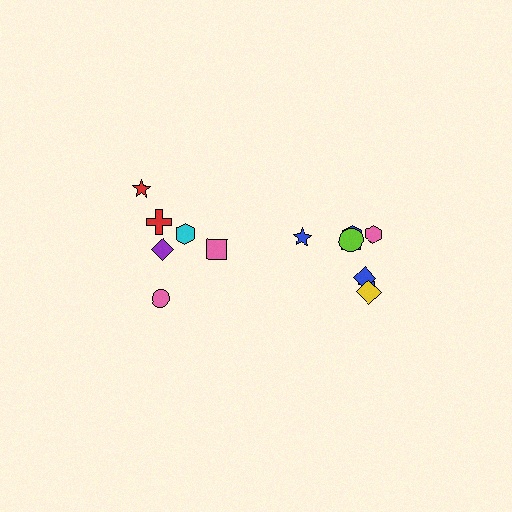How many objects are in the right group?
There are 8 objects.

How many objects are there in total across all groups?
There are 14 objects.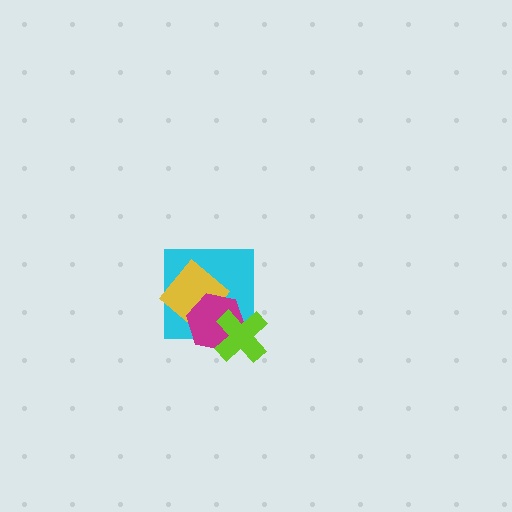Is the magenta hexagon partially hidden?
Yes, it is partially covered by another shape.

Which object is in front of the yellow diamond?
The magenta hexagon is in front of the yellow diamond.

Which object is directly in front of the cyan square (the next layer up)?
The yellow diamond is directly in front of the cyan square.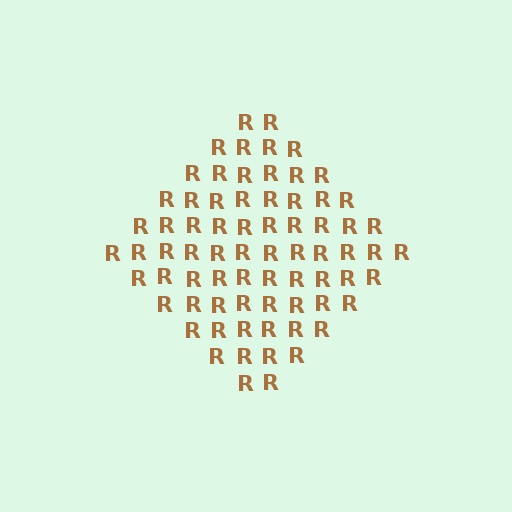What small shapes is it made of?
It is made of small letter R's.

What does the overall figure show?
The overall figure shows a diamond.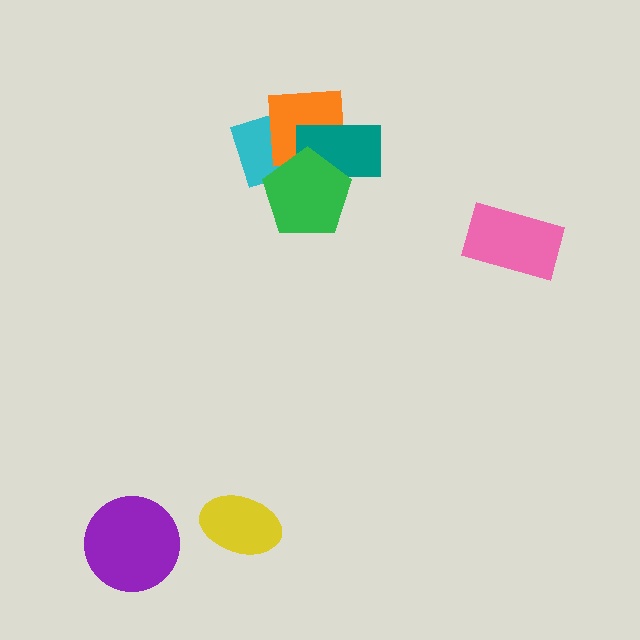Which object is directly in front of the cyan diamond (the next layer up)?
The orange square is directly in front of the cyan diamond.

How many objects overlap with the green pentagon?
3 objects overlap with the green pentagon.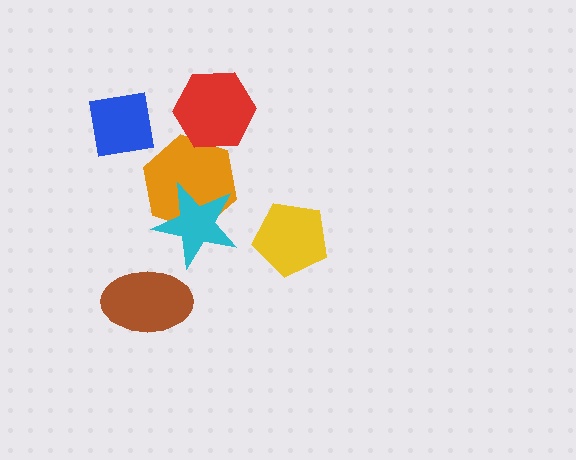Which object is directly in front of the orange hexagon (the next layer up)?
The cyan star is directly in front of the orange hexagon.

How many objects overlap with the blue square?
0 objects overlap with the blue square.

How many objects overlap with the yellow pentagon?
0 objects overlap with the yellow pentagon.